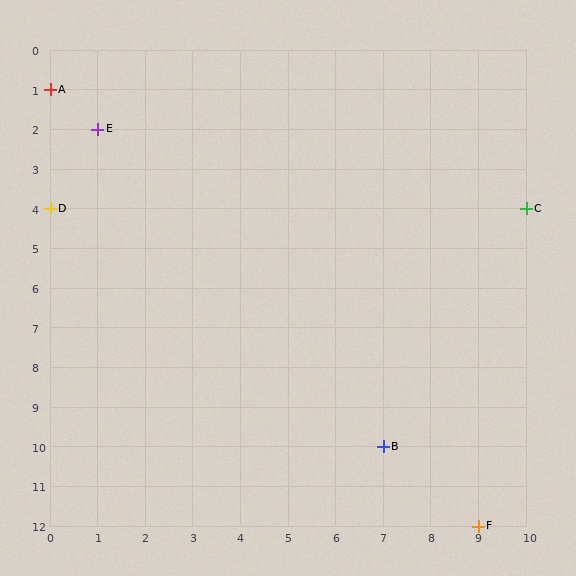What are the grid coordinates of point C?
Point C is at grid coordinates (10, 4).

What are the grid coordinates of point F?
Point F is at grid coordinates (9, 12).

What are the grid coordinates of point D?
Point D is at grid coordinates (0, 4).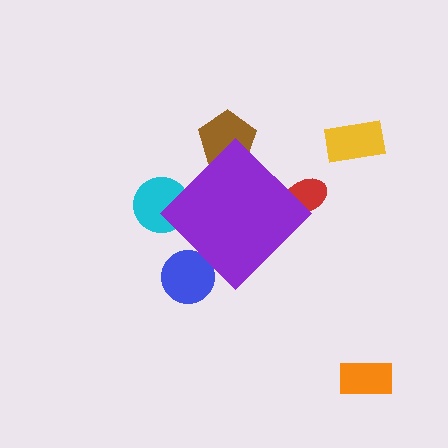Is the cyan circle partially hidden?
Yes, the cyan circle is partially hidden behind the purple diamond.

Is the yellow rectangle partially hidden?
No, the yellow rectangle is fully visible.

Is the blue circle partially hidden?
Yes, the blue circle is partially hidden behind the purple diamond.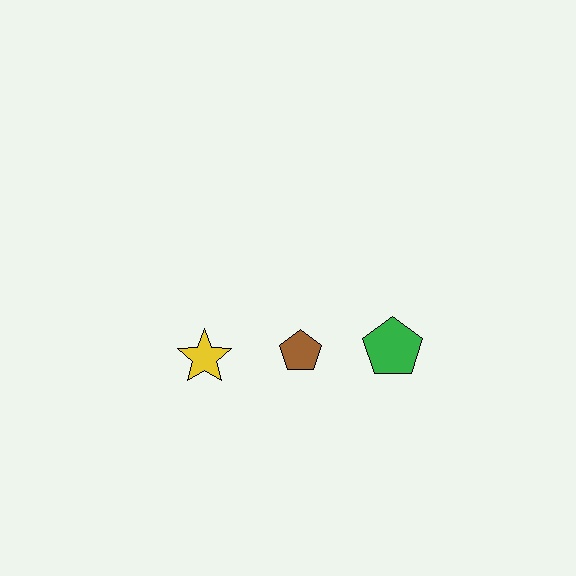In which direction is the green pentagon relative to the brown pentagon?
The green pentagon is to the right of the brown pentagon.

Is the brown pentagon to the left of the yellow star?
No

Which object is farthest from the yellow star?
The green pentagon is farthest from the yellow star.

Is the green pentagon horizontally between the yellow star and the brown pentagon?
No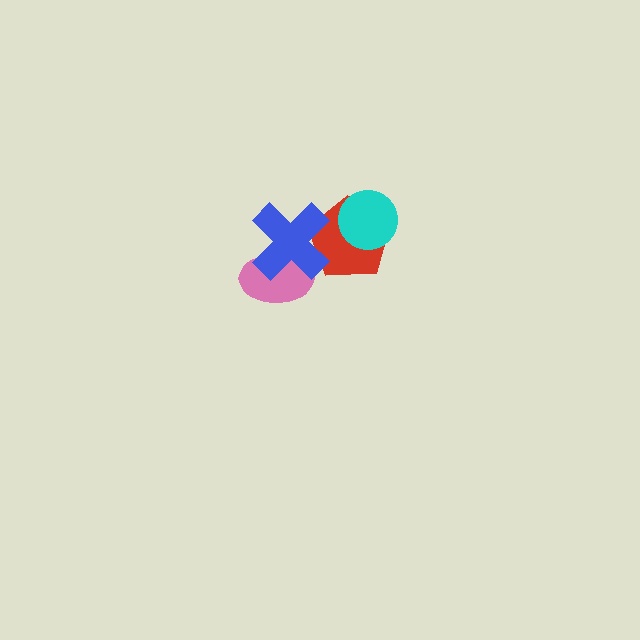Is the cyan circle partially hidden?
No, no other shape covers it.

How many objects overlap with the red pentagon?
2 objects overlap with the red pentagon.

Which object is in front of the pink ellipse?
The blue cross is in front of the pink ellipse.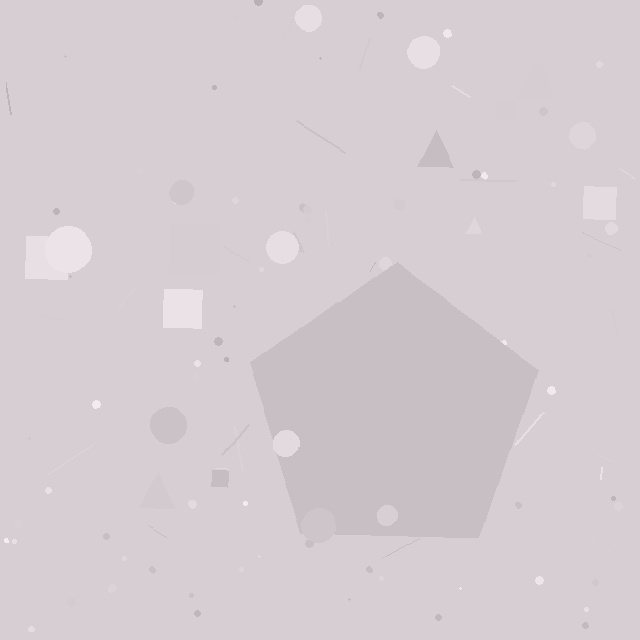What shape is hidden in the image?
A pentagon is hidden in the image.